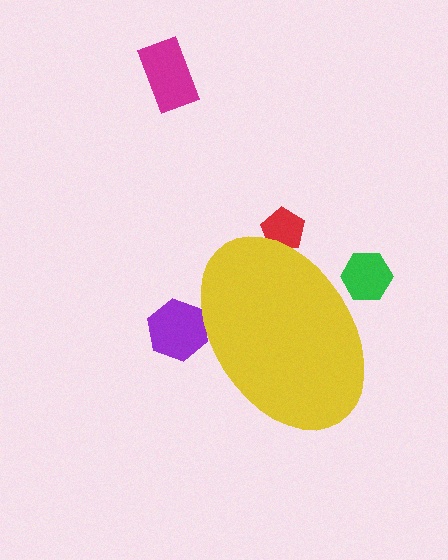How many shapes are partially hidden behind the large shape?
3 shapes are partially hidden.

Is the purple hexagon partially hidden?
Yes, the purple hexagon is partially hidden behind the yellow ellipse.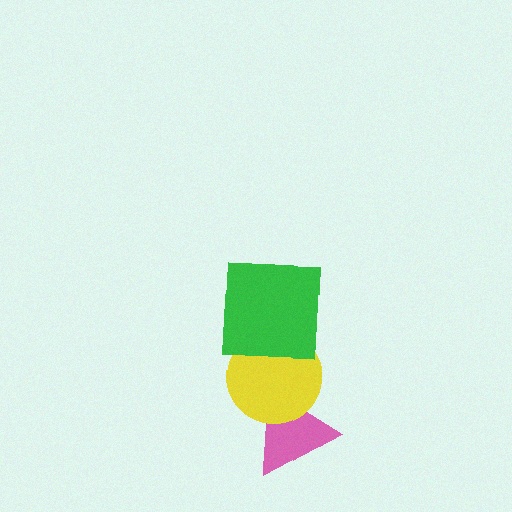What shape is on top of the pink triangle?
The yellow circle is on top of the pink triangle.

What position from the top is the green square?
The green square is 1st from the top.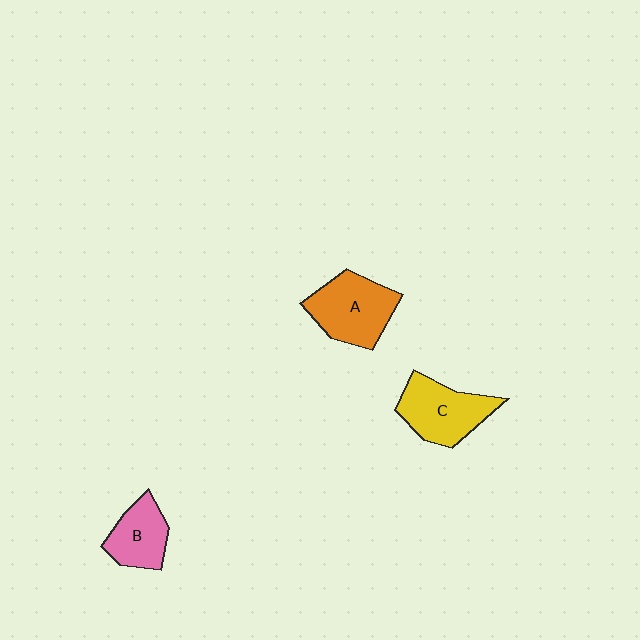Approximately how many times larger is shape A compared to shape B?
Approximately 1.4 times.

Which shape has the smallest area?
Shape B (pink).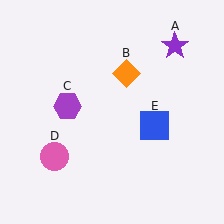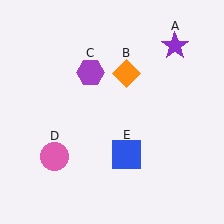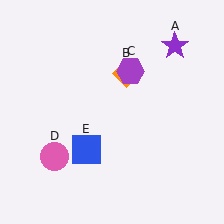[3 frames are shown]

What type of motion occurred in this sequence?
The purple hexagon (object C), blue square (object E) rotated clockwise around the center of the scene.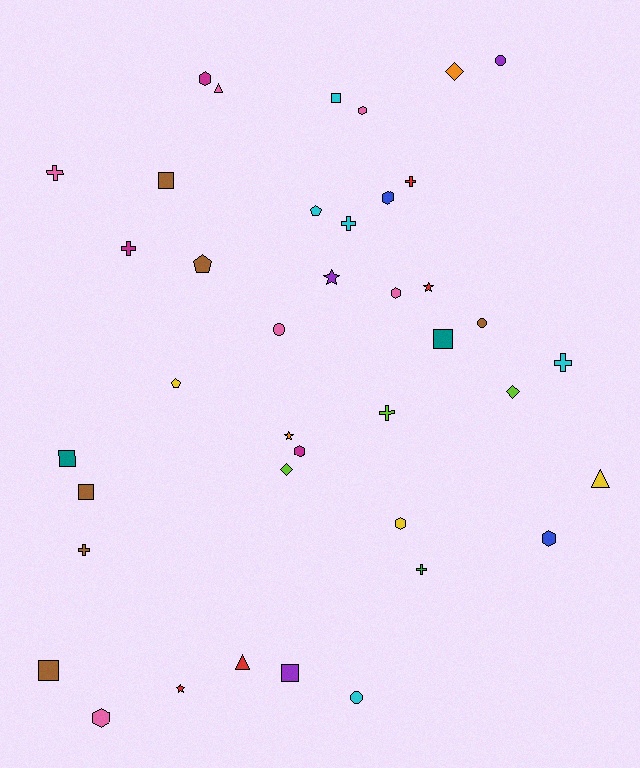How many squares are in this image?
There are 7 squares.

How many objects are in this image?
There are 40 objects.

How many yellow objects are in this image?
There are 3 yellow objects.